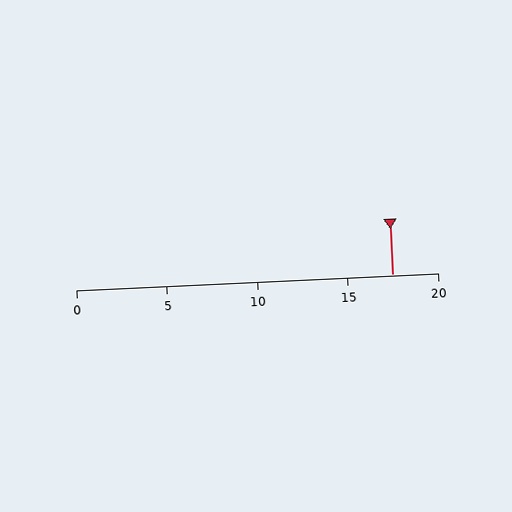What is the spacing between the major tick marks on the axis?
The major ticks are spaced 5 apart.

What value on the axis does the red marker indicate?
The marker indicates approximately 17.5.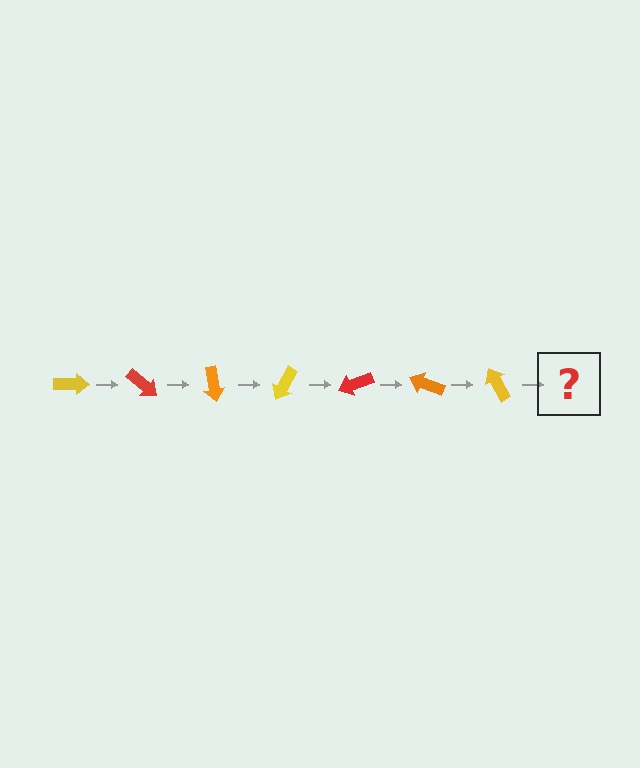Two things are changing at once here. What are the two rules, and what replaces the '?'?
The two rules are that it rotates 40 degrees each step and the color cycles through yellow, red, and orange. The '?' should be a red arrow, rotated 280 degrees from the start.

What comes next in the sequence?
The next element should be a red arrow, rotated 280 degrees from the start.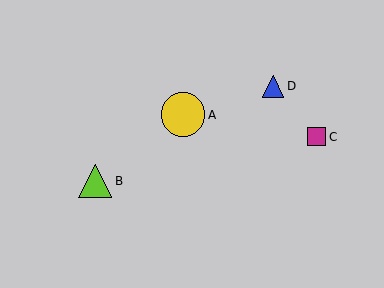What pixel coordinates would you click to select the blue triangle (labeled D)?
Click at (273, 86) to select the blue triangle D.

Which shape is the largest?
The yellow circle (labeled A) is the largest.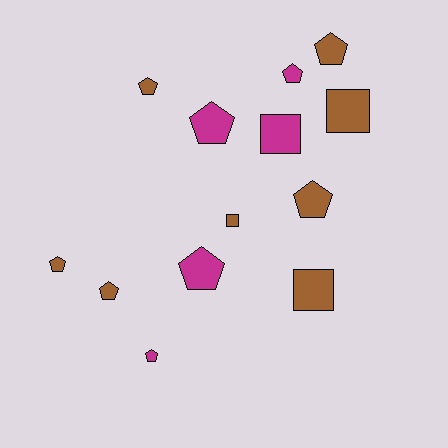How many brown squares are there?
There are 3 brown squares.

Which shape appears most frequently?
Pentagon, with 9 objects.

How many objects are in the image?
There are 13 objects.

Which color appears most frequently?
Brown, with 8 objects.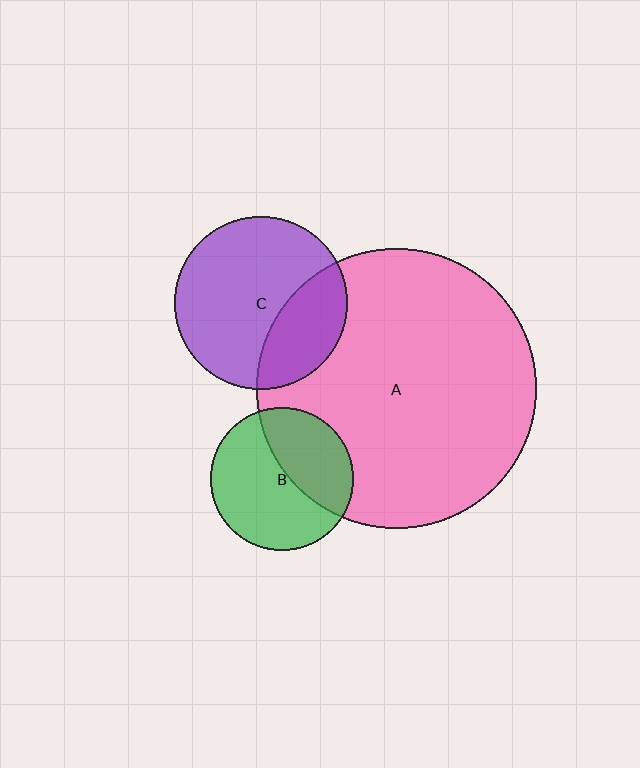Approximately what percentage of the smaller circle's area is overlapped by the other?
Approximately 40%.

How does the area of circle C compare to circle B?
Approximately 1.5 times.